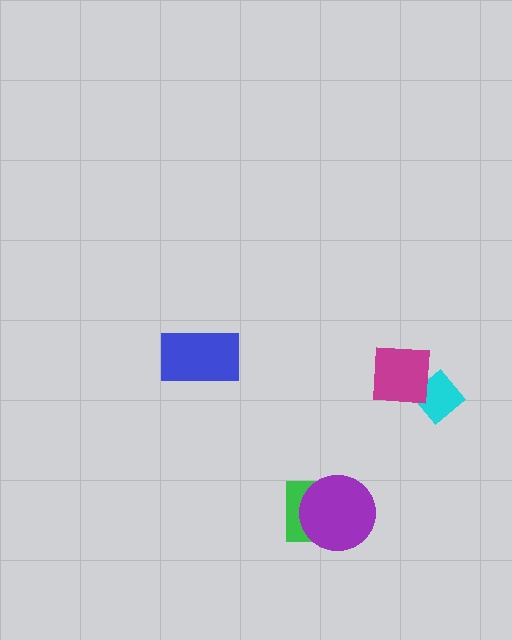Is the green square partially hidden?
Yes, it is partially covered by another shape.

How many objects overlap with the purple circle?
1 object overlaps with the purple circle.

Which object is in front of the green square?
The purple circle is in front of the green square.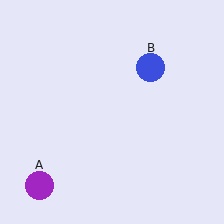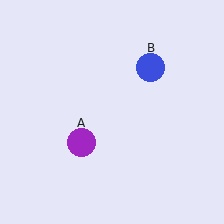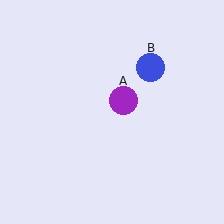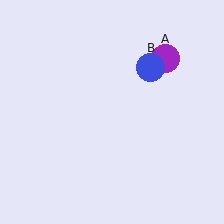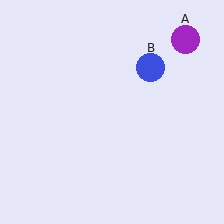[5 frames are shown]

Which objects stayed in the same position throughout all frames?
Blue circle (object B) remained stationary.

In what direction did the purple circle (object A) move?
The purple circle (object A) moved up and to the right.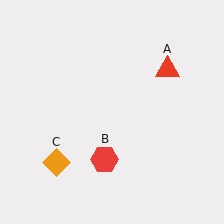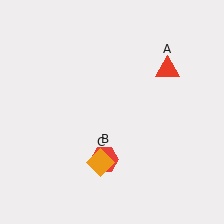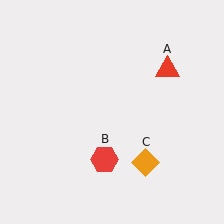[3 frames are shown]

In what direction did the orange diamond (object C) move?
The orange diamond (object C) moved right.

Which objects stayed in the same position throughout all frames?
Red triangle (object A) and red hexagon (object B) remained stationary.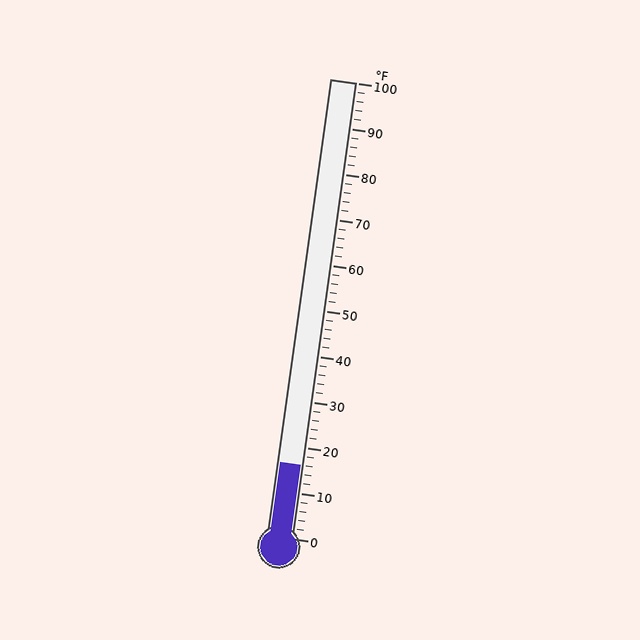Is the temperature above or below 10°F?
The temperature is above 10°F.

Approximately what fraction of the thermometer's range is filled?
The thermometer is filled to approximately 15% of its range.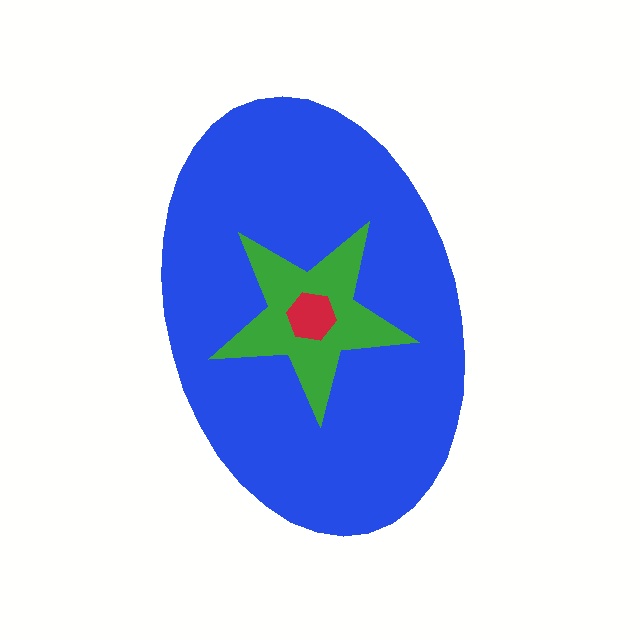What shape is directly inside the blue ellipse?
The green star.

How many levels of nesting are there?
3.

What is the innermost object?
The red hexagon.